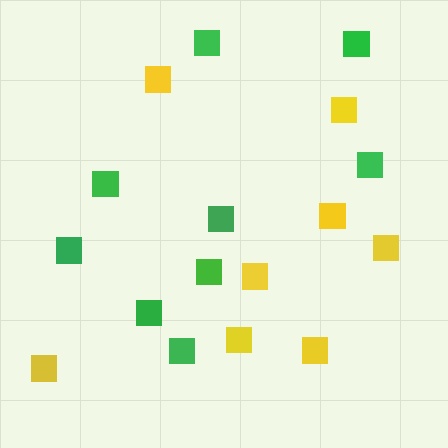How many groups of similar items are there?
There are 2 groups: one group of yellow squares (8) and one group of green squares (9).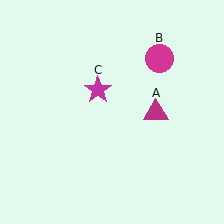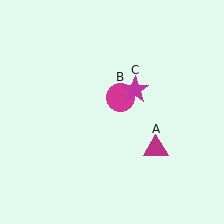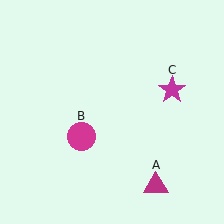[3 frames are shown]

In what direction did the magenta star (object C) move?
The magenta star (object C) moved right.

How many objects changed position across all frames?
3 objects changed position: magenta triangle (object A), magenta circle (object B), magenta star (object C).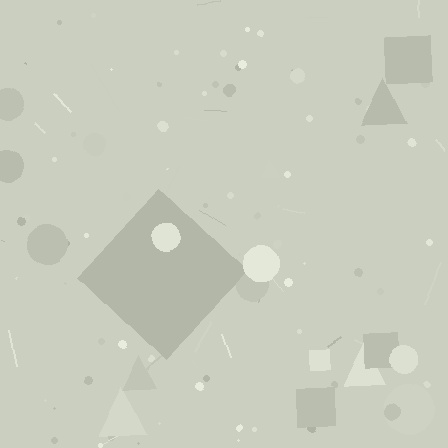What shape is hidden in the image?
A diamond is hidden in the image.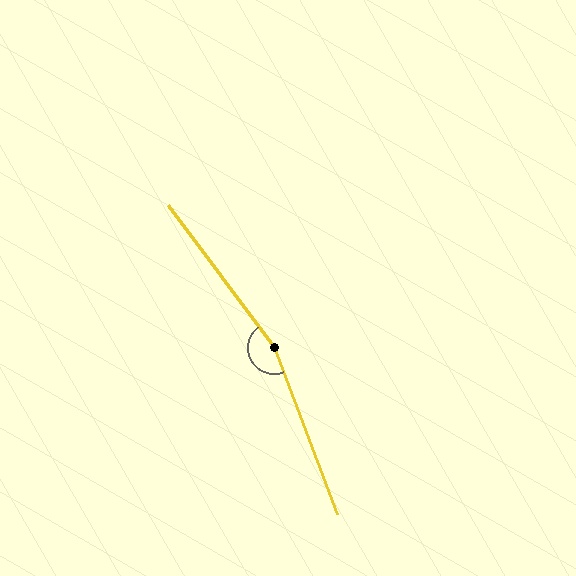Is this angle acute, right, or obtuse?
It is obtuse.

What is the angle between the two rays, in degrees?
Approximately 164 degrees.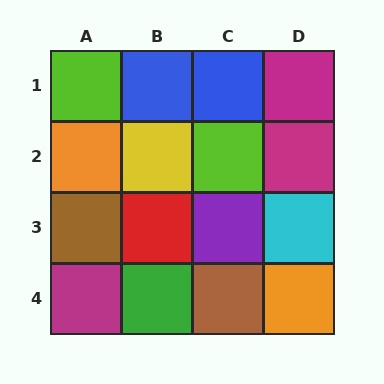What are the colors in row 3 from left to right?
Brown, red, purple, cyan.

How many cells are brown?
2 cells are brown.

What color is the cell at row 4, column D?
Orange.